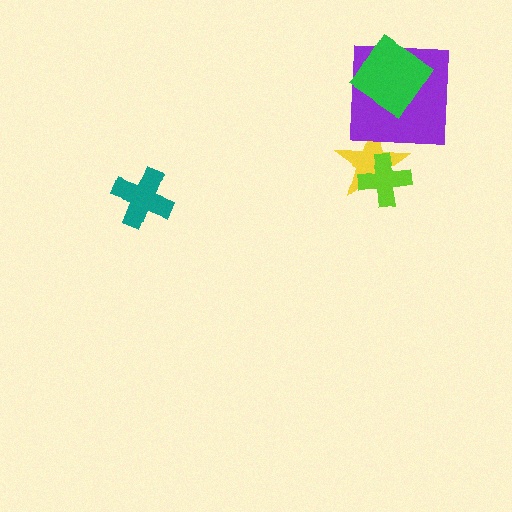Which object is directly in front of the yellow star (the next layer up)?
The purple square is directly in front of the yellow star.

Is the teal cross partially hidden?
No, no other shape covers it.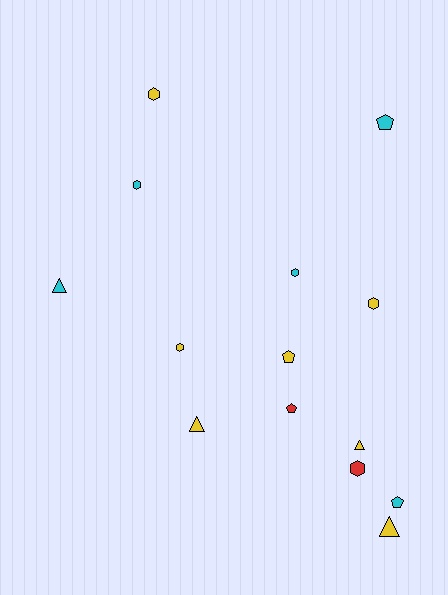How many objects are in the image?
There are 14 objects.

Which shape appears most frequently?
Hexagon, with 6 objects.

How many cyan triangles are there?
There is 1 cyan triangle.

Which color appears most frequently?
Yellow, with 7 objects.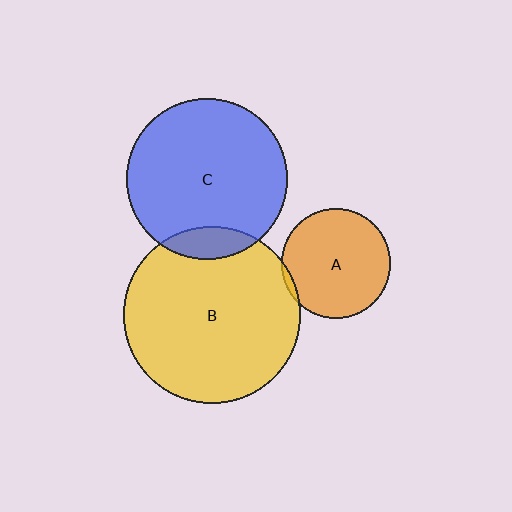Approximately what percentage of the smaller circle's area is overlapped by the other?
Approximately 5%.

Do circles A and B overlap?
Yes.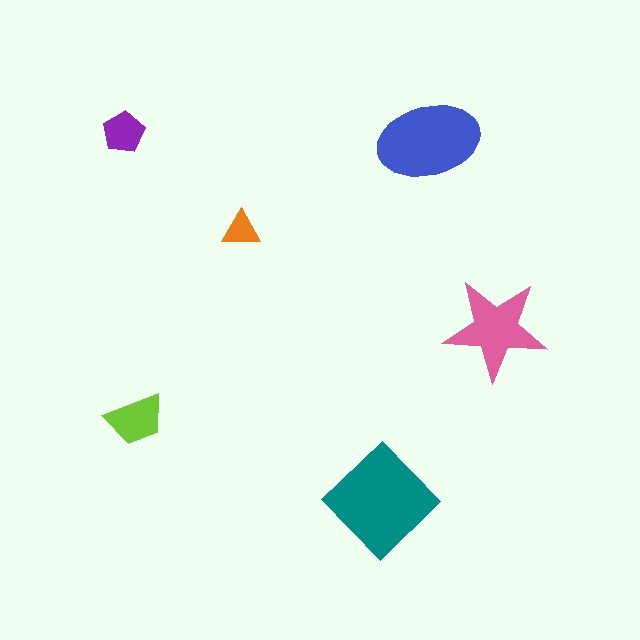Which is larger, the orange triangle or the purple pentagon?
The purple pentagon.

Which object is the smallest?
The orange triangle.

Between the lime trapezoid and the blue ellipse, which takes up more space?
The blue ellipse.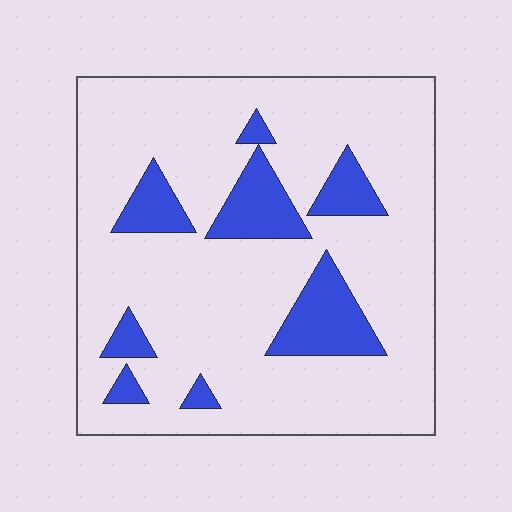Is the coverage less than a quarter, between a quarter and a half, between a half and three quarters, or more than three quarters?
Less than a quarter.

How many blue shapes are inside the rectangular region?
8.